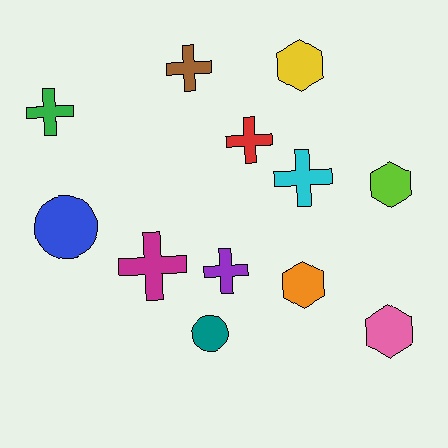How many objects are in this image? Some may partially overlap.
There are 12 objects.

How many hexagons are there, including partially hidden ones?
There are 4 hexagons.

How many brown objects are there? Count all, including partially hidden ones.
There is 1 brown object.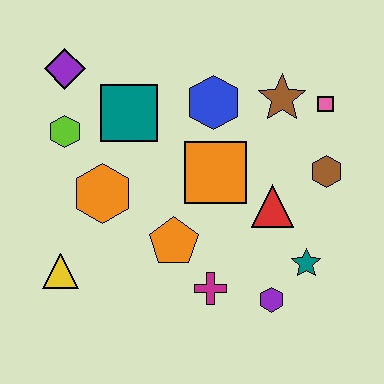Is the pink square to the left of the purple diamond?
No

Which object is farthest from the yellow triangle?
The pink square is farthest from the yellow triangle.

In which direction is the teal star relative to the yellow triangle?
The teal star is to the right of the yellow triangle.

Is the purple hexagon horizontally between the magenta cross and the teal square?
No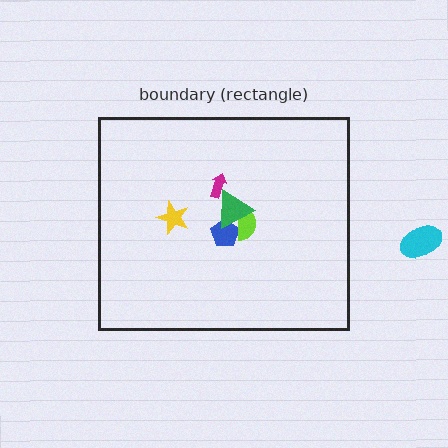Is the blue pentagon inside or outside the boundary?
Inside.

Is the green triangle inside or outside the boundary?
Inside.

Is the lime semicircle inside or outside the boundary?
Inside.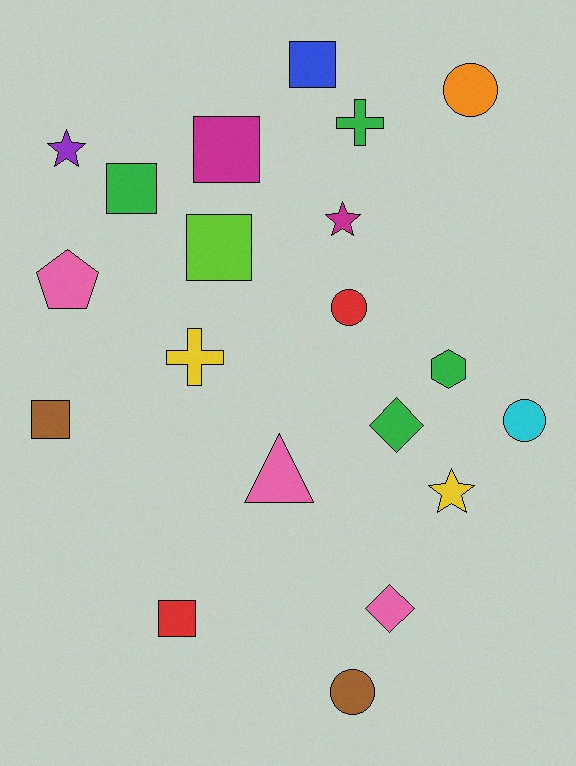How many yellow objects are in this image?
There are 2 yellow objects.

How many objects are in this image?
There are 20 objects.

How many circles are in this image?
There are 4 circles.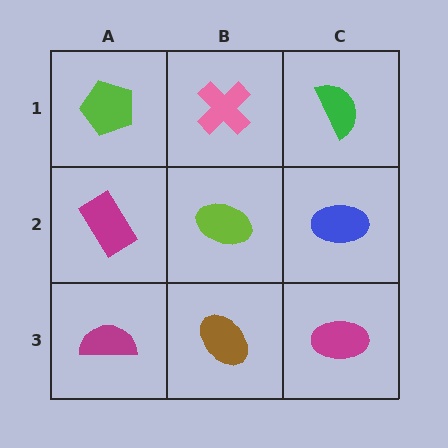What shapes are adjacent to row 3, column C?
A blue ellipse (row 2, column C), a brown ellipse (row 3, column B).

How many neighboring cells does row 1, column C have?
2.